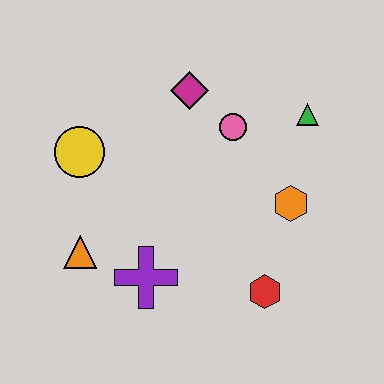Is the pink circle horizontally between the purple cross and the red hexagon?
Yes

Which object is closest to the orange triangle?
The purple cross is closest to the orange triangle.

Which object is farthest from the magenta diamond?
The red hexagon is farthest from the magenta diamond.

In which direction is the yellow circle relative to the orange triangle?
The yellow circle is above the orange triangle.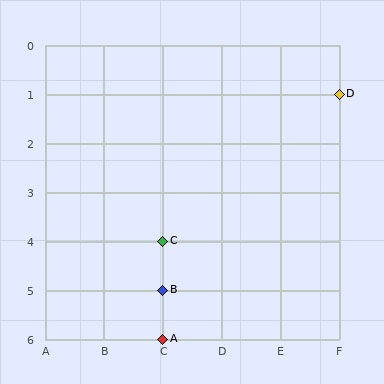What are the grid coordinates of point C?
Point C is at grid coordinates (C, 4).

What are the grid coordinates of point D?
Point D is at grid coordinates (F, 1).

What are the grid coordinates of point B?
Point B is at grid coordinates (C, 5).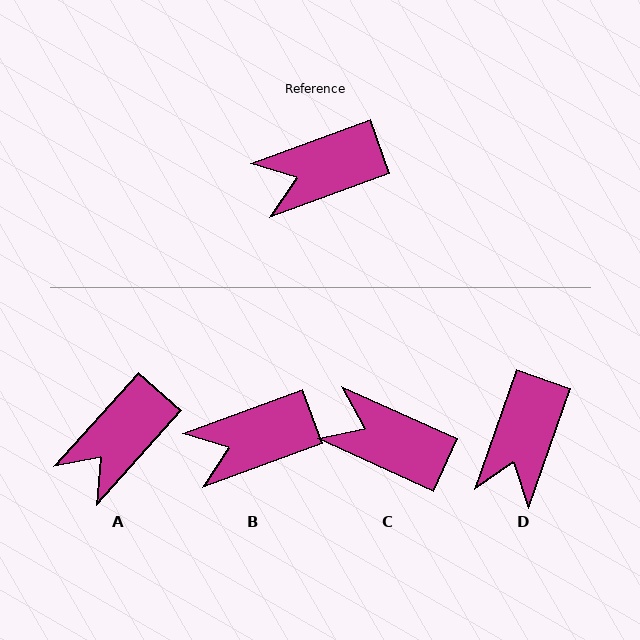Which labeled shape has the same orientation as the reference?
B.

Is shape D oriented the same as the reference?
No, it is off by about 50 degrees.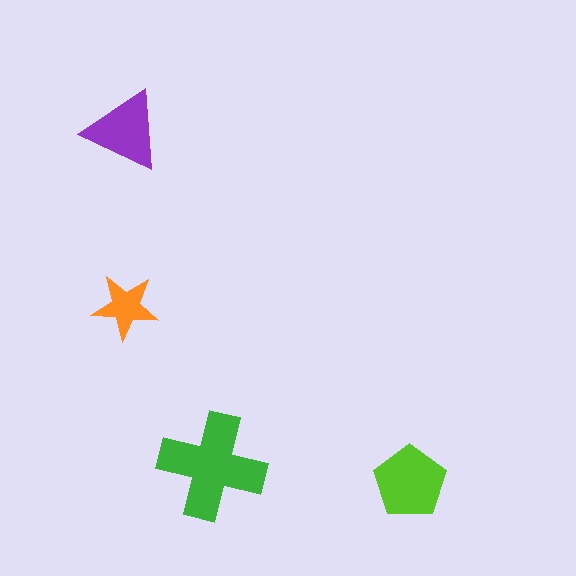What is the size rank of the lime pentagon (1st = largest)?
2nd.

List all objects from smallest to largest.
The orange star, the purple triangle, the lime pentagon, the green cross.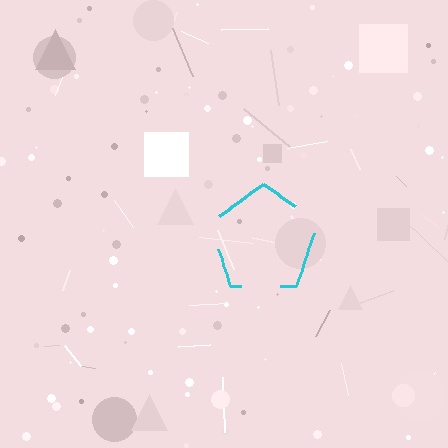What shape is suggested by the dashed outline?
The dashed outline suggests a pentagon.